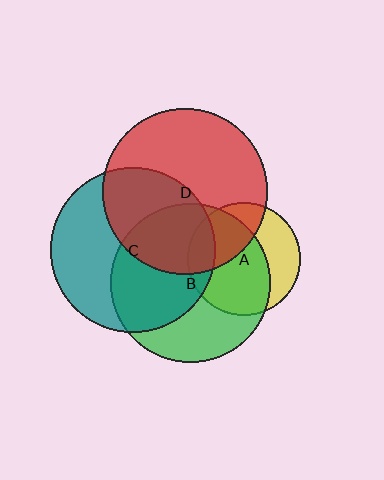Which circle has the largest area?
Circle C (teal).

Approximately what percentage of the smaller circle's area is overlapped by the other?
Approximately 35%.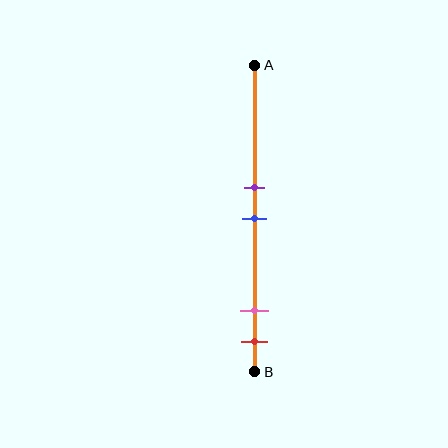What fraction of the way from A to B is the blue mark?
The blue mark is approximately 50% (0.5) of the way from A to B.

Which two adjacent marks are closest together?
The purple and blue marks are the closest adjacent pair.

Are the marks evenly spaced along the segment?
No, the marks are not evenly spaced.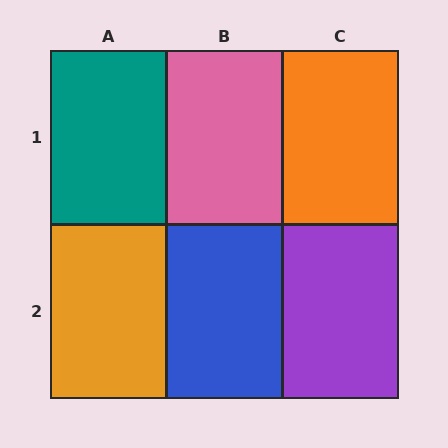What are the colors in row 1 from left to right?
Teal, pink, orange.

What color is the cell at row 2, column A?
Orange.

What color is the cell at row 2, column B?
Blue.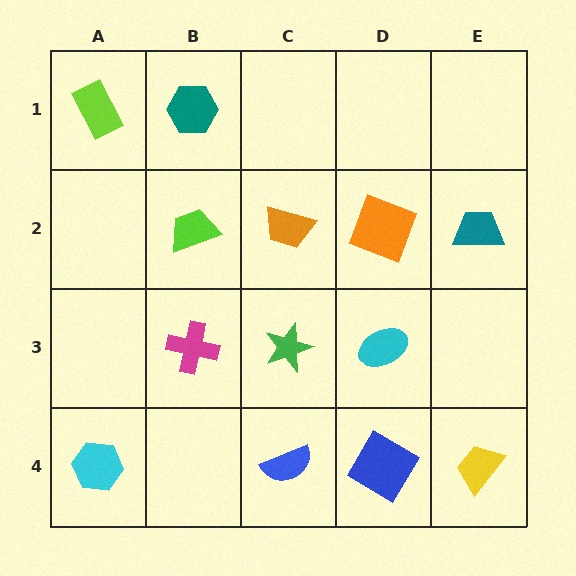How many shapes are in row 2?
4 shapes.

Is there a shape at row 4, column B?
No, that cell is empty.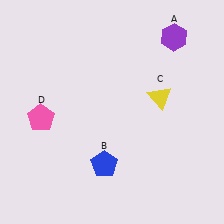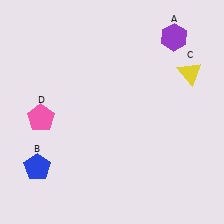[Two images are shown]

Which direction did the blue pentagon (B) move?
The blue pentagon (B) moved left.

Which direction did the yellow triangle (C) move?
The yellow triangle (C) moved right.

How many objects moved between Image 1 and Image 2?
2 objects moved between the two images.